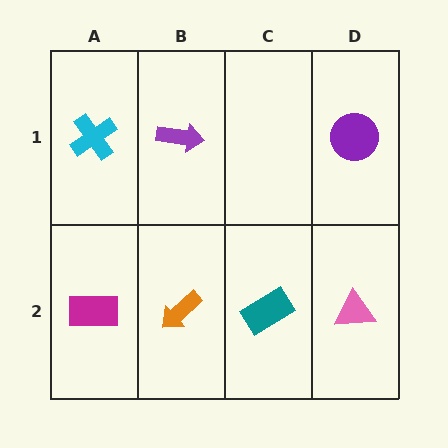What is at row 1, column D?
A purple circle.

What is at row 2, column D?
A pink triangle.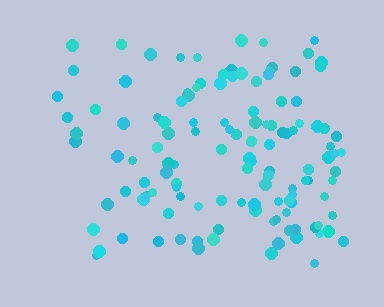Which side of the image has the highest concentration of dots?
The right.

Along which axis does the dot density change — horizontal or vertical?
Horizontal.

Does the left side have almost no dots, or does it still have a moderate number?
Still a moderate number, just noticeably fewer than the right.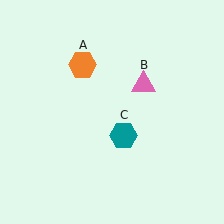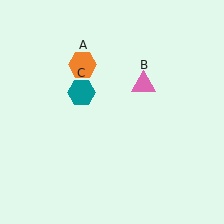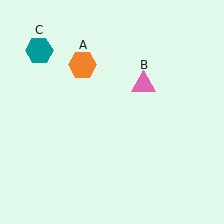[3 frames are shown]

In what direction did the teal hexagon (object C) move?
The teal hexagon (object C) moved up and to the left.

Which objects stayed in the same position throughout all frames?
Orange hexagon (object A) and pink triangle (object B) remained stationary.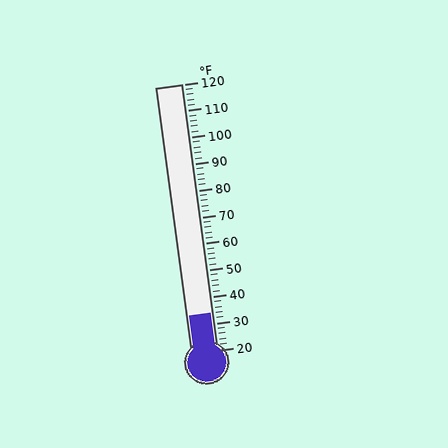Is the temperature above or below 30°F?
The temperature is above 30°F.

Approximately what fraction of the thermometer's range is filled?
The thermometer is filled to approximately 15% of its range.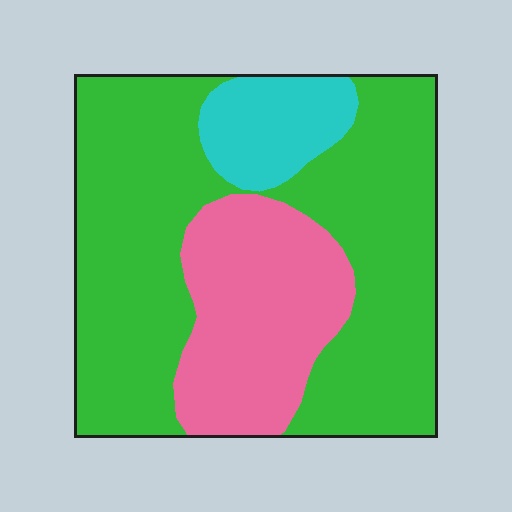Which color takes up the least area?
Cyan, at roughly 10%.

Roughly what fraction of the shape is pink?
Pink takes up about one quarter (1/4) of the shape.